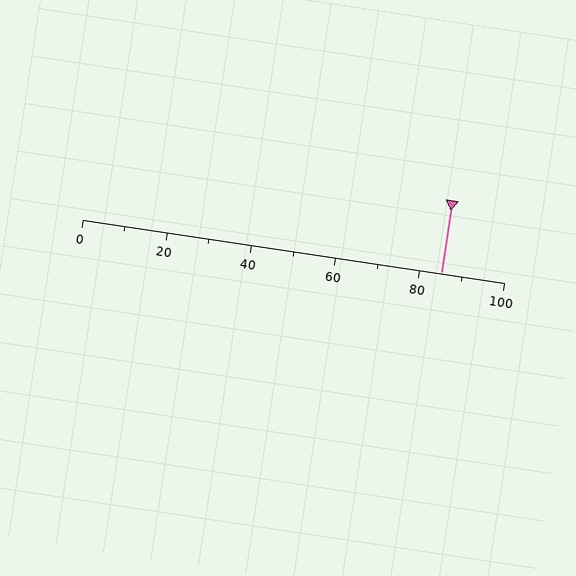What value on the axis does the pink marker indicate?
The marker indicates approximately 85.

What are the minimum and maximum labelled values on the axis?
The axis runs from 0 to 100.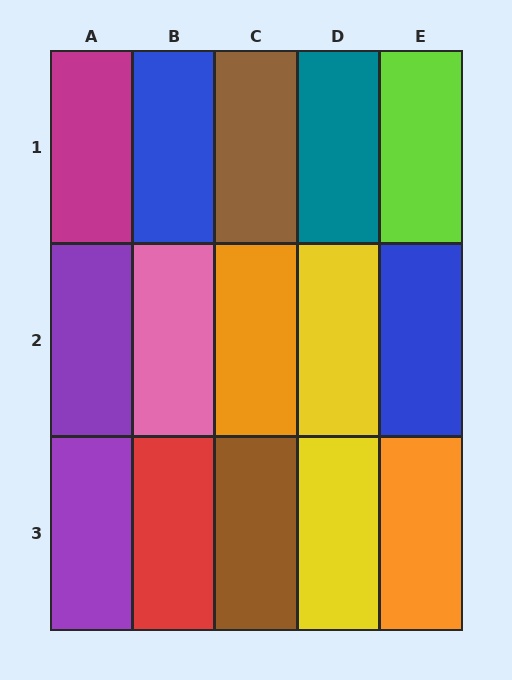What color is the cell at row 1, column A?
Magenta.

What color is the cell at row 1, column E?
Lime.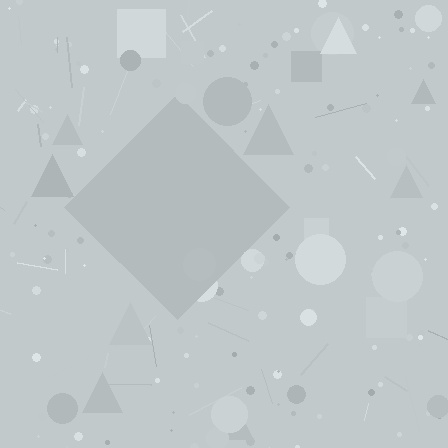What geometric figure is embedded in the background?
A diamond is embedded in the background.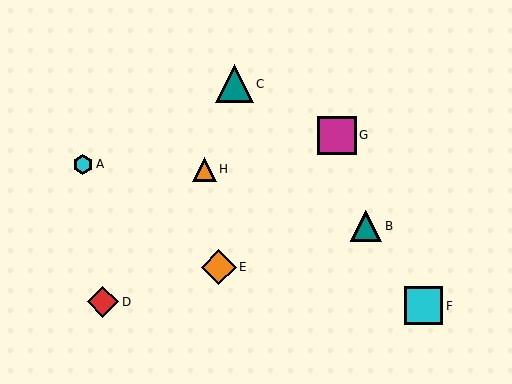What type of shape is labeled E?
Shape E is an orange diamond.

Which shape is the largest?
The magenta square (labeled G) is the largest.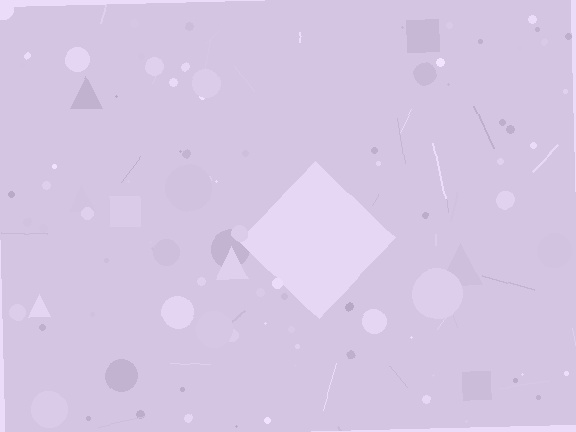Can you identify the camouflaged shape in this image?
The camouflaged shape is a diamond.